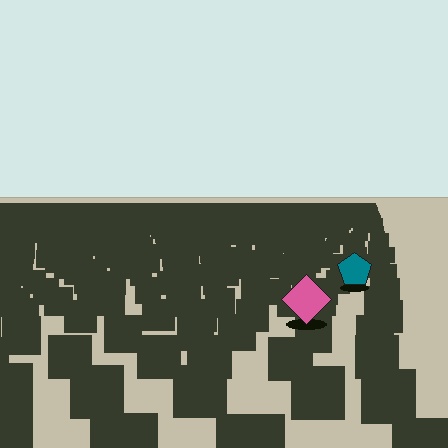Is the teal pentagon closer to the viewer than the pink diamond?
No. The pink diamond is closer — you can tell from the texture gradient: the ground texture is coarser near it.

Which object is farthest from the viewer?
The teal pentagon is farthest from the viewer. It appears smaller and the ground texture around it is denser.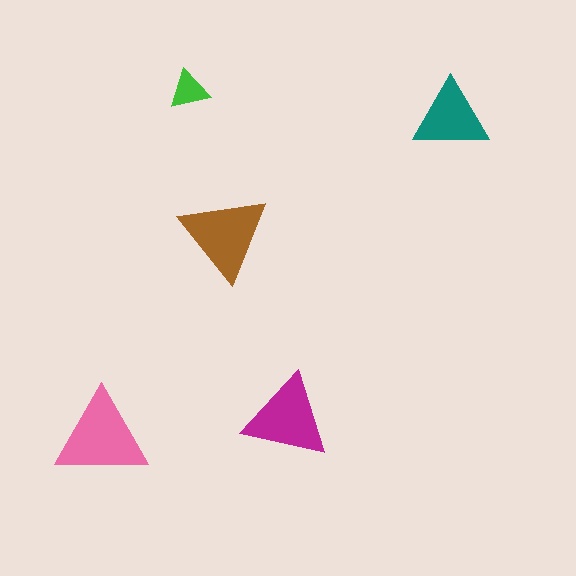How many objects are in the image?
There are 5 objects in the image.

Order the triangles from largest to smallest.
the pink one, the brown one, the magenta one, the teal one, the green one.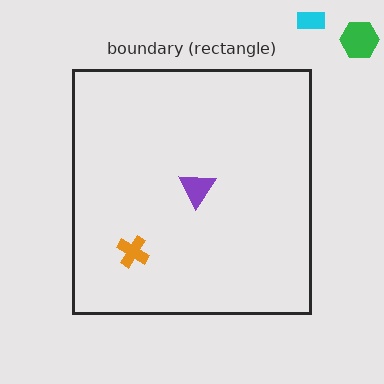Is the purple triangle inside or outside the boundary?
Inside.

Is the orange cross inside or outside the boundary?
Inside.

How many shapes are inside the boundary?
2 inside, 2 outside.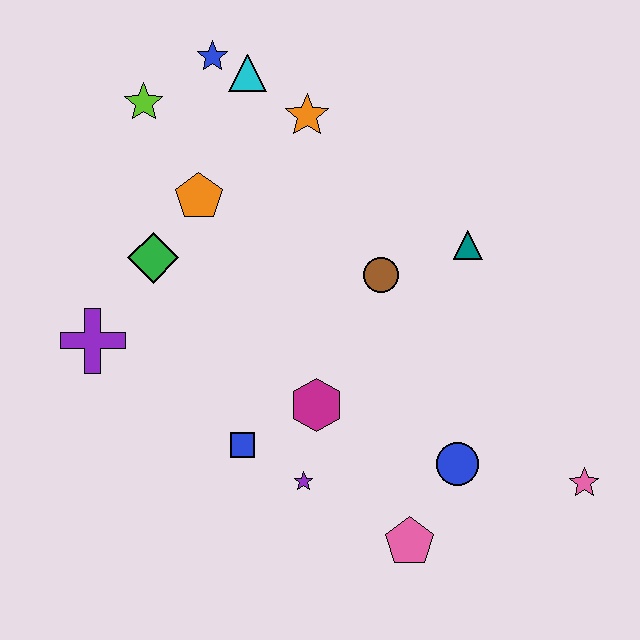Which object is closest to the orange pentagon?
The green diamond is closest to the orange pentagon.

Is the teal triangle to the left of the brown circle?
No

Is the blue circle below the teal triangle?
Yes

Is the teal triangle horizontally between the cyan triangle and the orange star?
No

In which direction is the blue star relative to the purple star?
The blue star is above the purple star.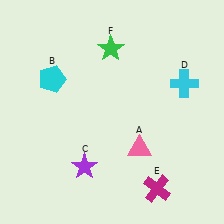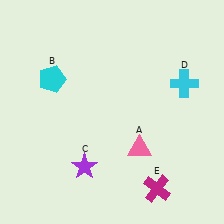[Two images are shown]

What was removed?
The green star (F) was removed in Image 2.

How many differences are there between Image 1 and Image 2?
There is 1 difference between the two images.